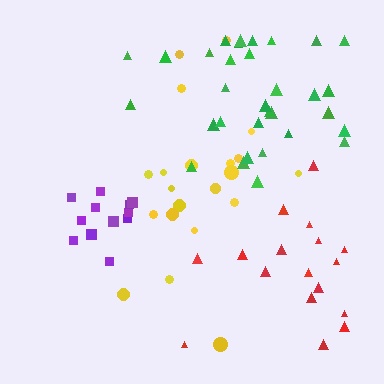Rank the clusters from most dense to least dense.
purple, green, yellow, red.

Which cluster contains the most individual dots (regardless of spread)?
Green (32).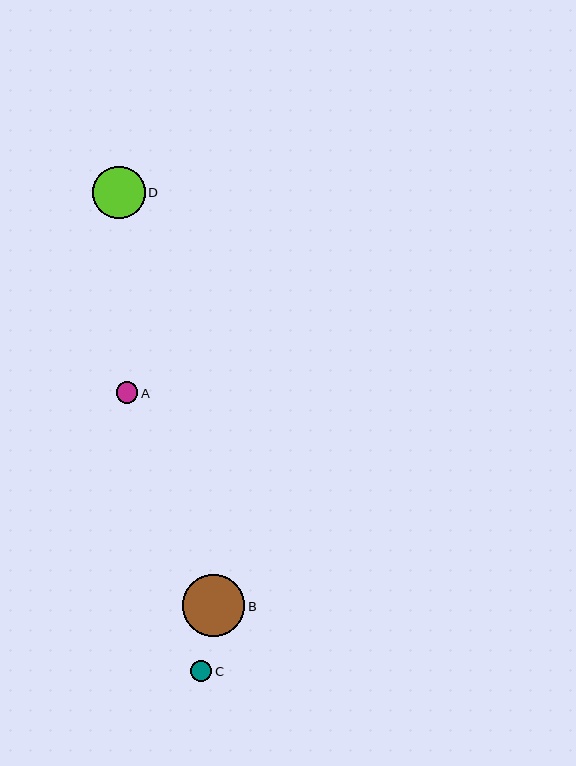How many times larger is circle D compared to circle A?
Circle D is approximately 2.4 times the size of circle A.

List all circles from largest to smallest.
From largest to smallest: B, D, A, C.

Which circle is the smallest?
Circle C is the smallest with a size of approximately 21 pixels.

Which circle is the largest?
Circle B is the largest with a size of approximately 63 pixels.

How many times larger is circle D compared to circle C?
Circle D is approximately 2.5 times the size of circle C.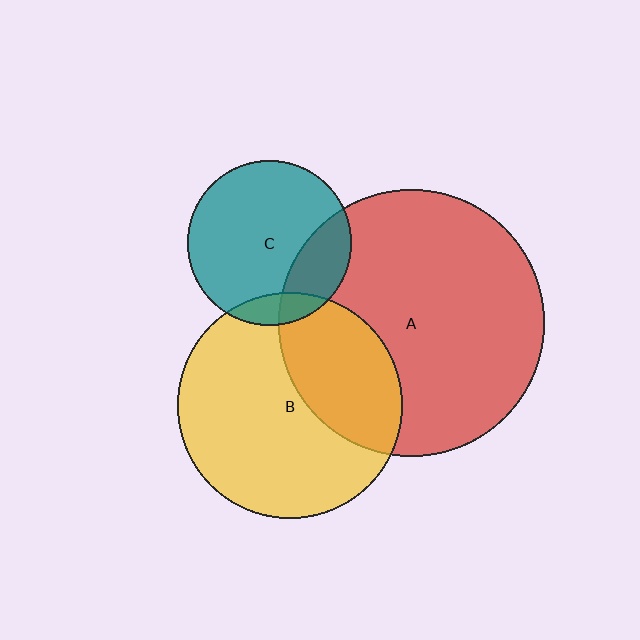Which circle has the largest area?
Circle A (red).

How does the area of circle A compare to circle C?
Approximately 2.6 times.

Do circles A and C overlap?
Yes.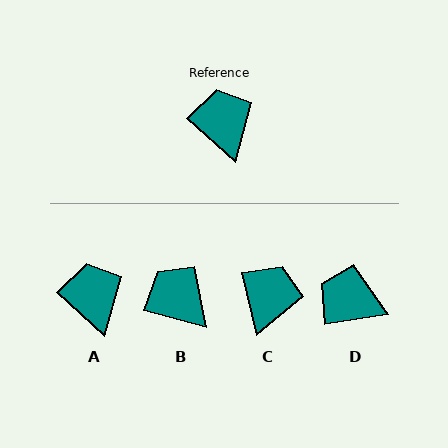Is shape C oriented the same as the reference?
No, it is off by about 35 degrees.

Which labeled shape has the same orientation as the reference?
A.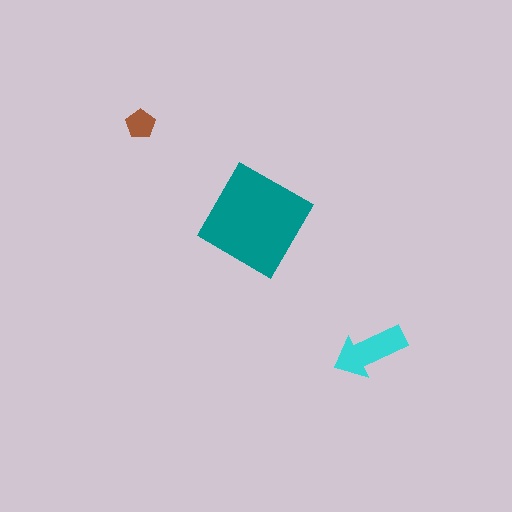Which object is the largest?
The teal square.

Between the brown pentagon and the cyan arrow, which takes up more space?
The cyan arrow.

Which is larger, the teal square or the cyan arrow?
The teal square.